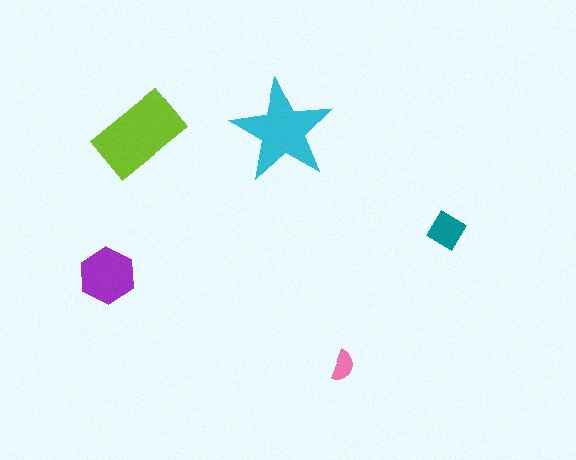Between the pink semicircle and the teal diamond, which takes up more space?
The teal diamond.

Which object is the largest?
The lime rectangle.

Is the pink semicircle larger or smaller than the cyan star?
Smaller.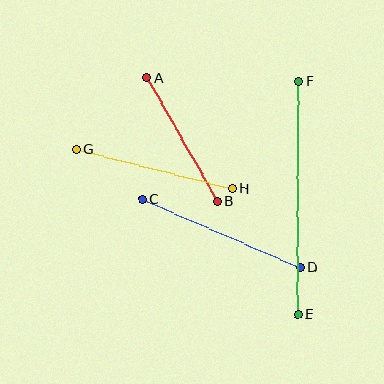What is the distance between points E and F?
The distance is approximately 233 pixels.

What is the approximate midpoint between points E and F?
The midpoint is at approximately (298, 198) pixels.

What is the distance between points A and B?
The distance is approximately 142 pixels.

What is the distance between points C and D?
The distance is approximately 172 pixels.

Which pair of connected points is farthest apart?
Points E and F are farthest apart.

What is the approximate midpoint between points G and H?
The midpoint is at approximately (154, 169) pixels.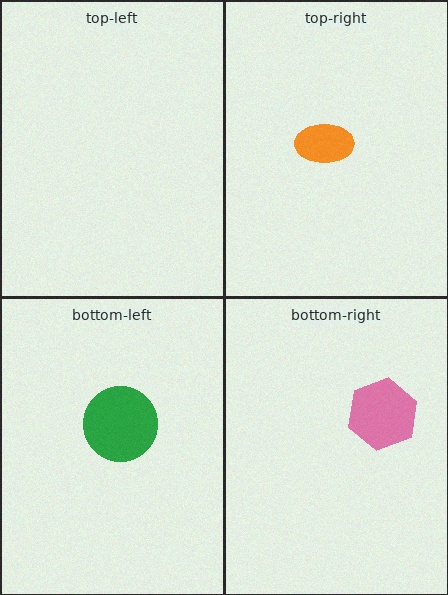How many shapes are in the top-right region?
1.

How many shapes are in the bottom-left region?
1.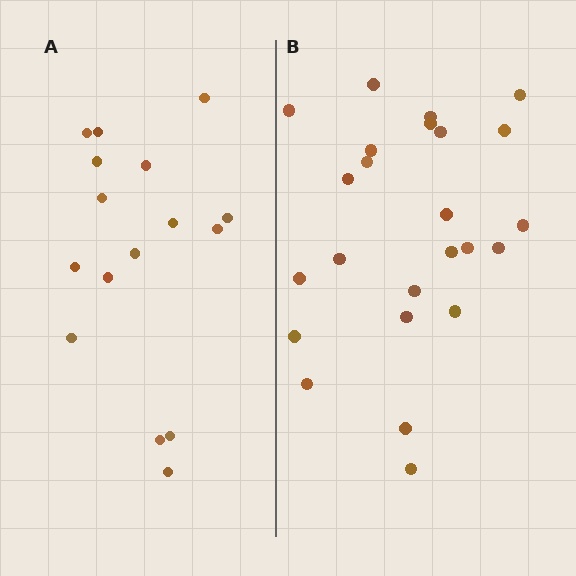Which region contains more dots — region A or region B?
Region B (the right region) has more dots.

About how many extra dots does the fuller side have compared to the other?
Region B has roughly 8 or so more dots than region A.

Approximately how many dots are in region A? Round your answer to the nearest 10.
About 20 dots. (The exact count is 16, which rounds to 20.)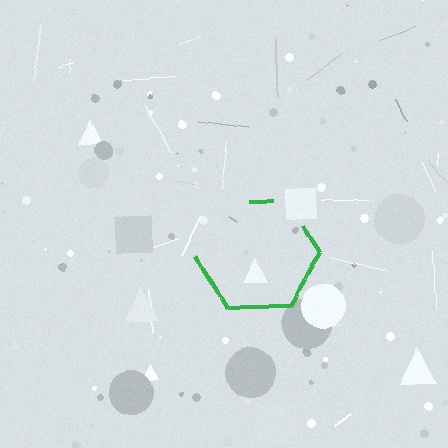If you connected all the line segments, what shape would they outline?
They would outline a hexagon.